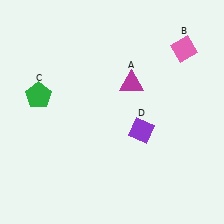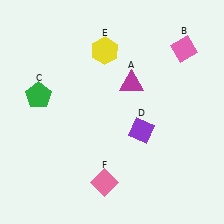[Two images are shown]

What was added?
A yellow hexagon (E), a pink diamond (F) were added in Image 2.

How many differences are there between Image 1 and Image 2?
There are 2 differences between the two images.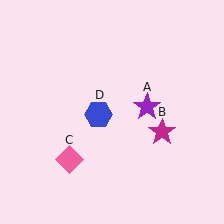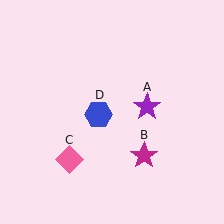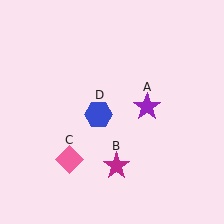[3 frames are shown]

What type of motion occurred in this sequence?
The magenta star (object B) rotated clockwise around the center of the scene.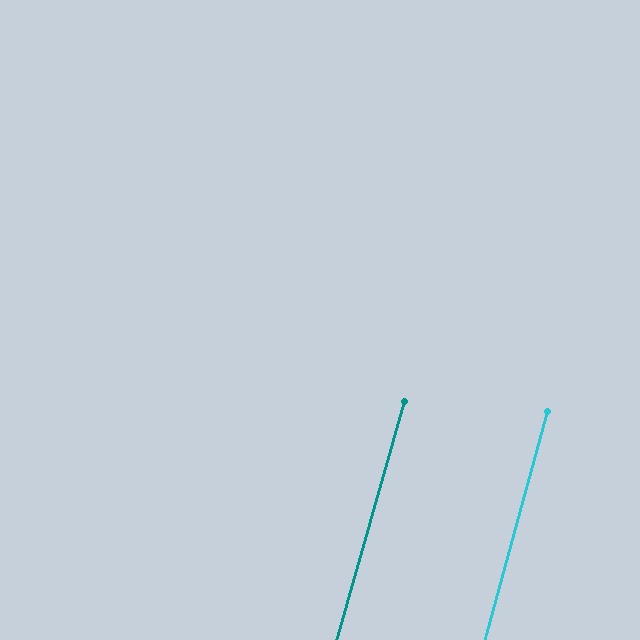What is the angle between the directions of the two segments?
Approximately 1 degree.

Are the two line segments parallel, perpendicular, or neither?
Parallel — their directions differ by only 0.7°.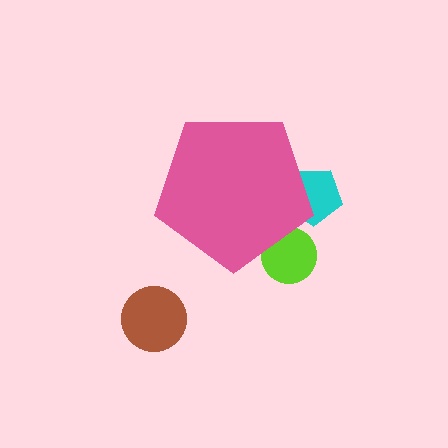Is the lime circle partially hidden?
Yes, the lime circle is partially hidden behind the pink pentagon.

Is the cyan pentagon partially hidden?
Yes, the cyan pentagon is partially hidden behind the pink pentagon.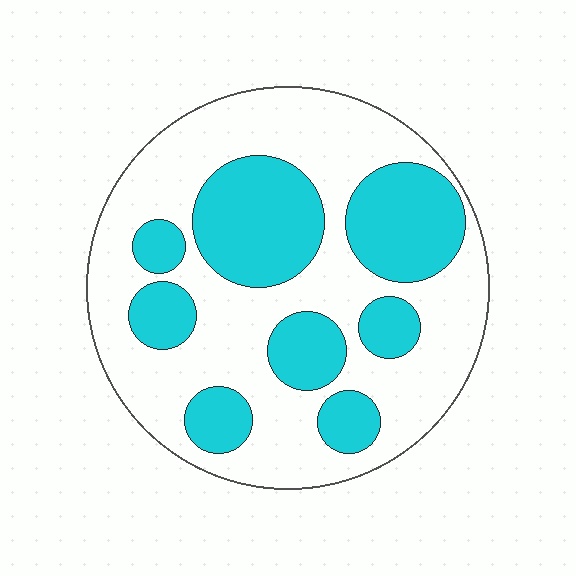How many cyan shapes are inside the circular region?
8.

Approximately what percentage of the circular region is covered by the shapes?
Approximately 35%.